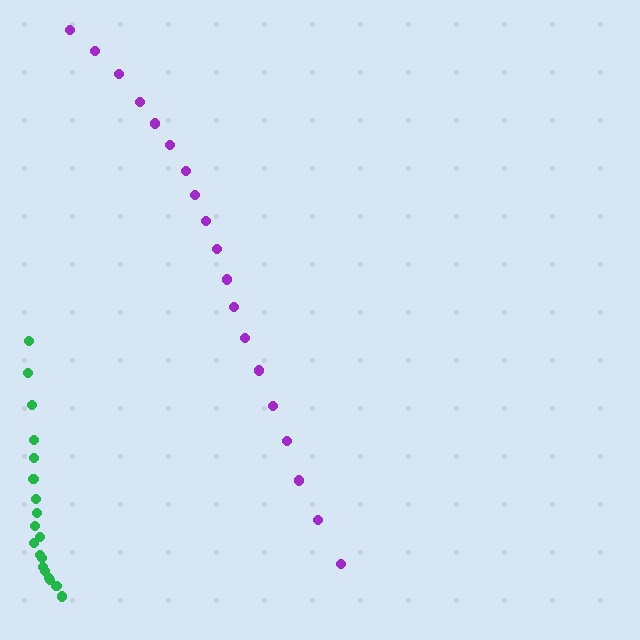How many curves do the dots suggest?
There are 2 distinct paths.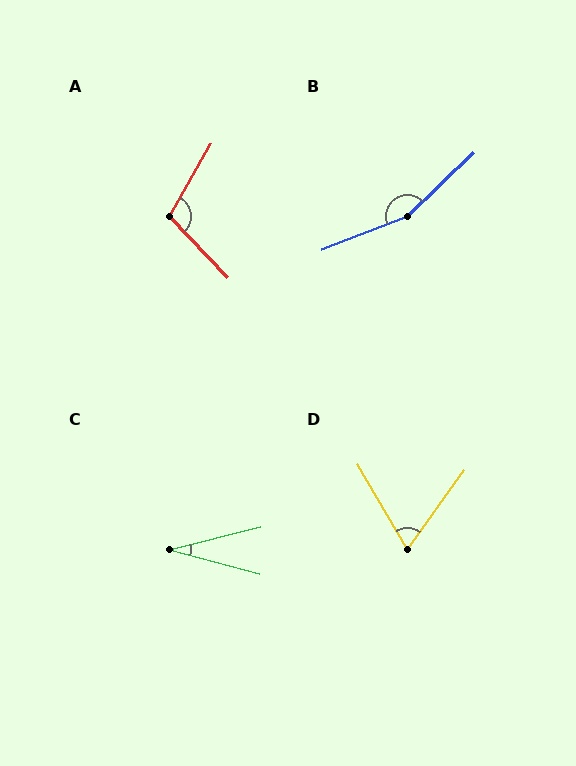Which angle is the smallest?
C, at approximately 29 degrees.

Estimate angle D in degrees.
Approximately 66 degrees.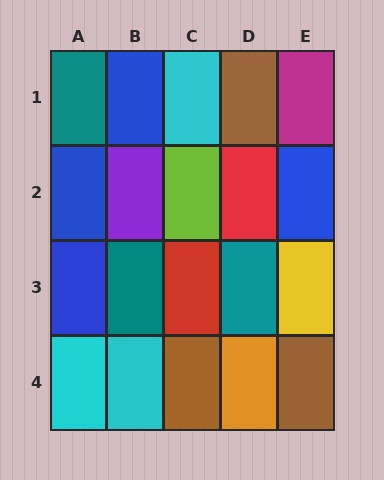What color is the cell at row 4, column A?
Cyan.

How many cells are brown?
3 cells are brown.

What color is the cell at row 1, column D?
Brown.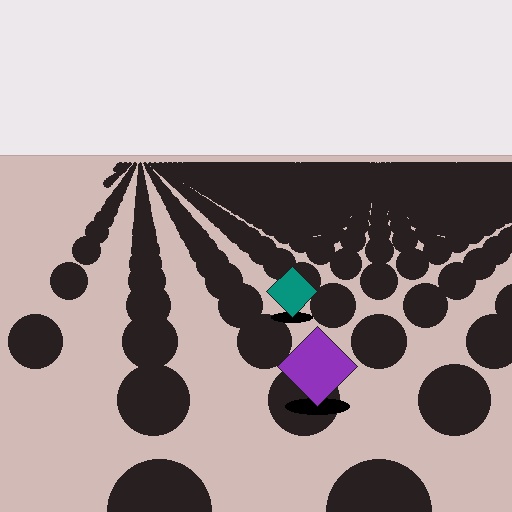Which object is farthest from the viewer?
The teal diamond is farthest from the viewer. It appears smaller and the ground texture around it is denser.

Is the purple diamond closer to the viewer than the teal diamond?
Yes. The purple diamond is closer — you can tell from the texture gradient: the ground texture is coarser near it.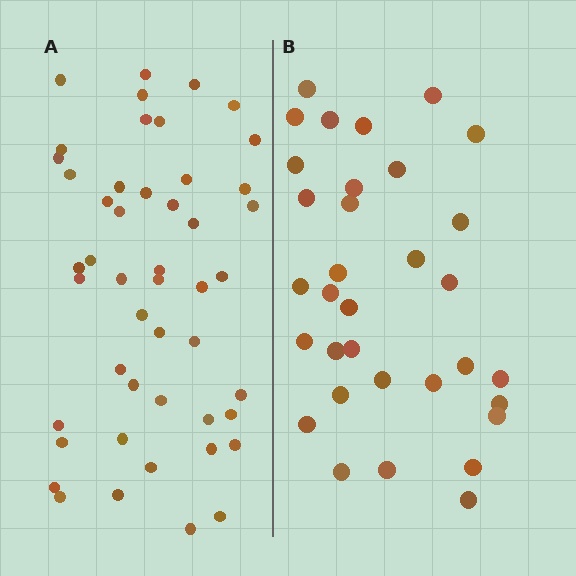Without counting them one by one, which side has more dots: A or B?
Region A (the left region) has more dots.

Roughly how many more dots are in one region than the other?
Region A has approximately 15 more dots than region B.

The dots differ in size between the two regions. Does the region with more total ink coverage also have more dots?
No. Region B has more total ink coverage because its dots are larger, but region A actually contains more individual dots. Total area can be misleading — the number of items is what matters here.